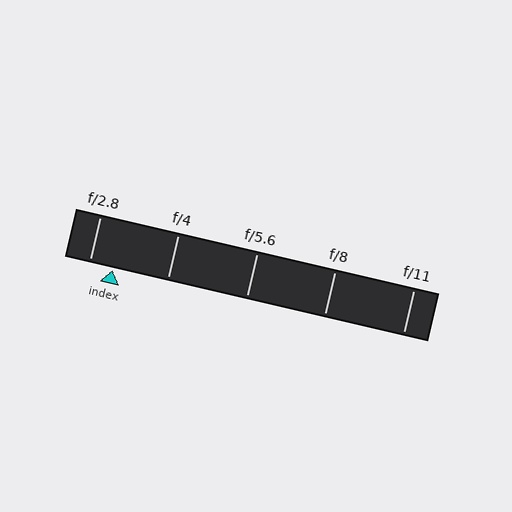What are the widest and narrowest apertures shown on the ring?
The widest aperture shown is f/2.8 and the narrowest is f/11.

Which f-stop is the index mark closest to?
The index mark is closest to f/2.8.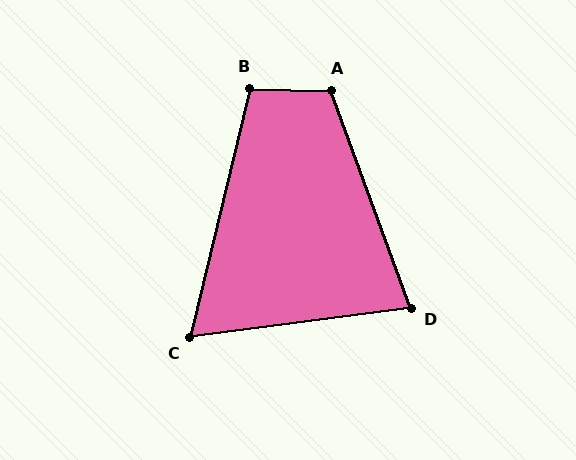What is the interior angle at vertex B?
Approximately 103 degrees (obtuse).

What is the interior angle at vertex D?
Approximately 77 degrees (acute).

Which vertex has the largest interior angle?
A, at approximately 111 degrees.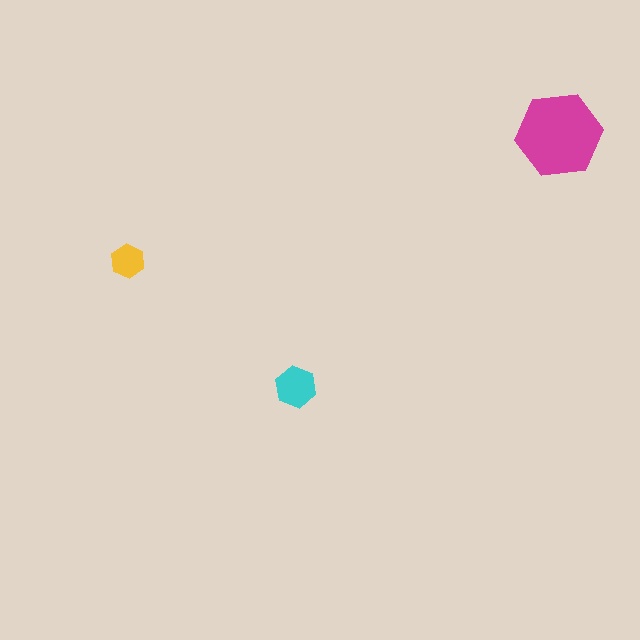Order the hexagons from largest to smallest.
the magenta one, the cyan one, the yellow one.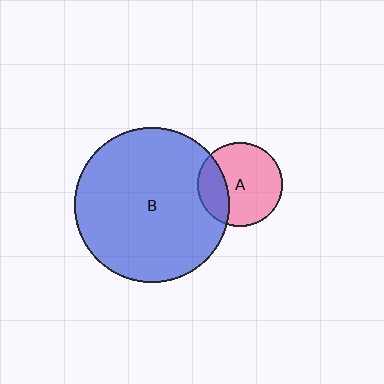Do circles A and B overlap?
Yes.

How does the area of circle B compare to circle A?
Approximately 3.4 times.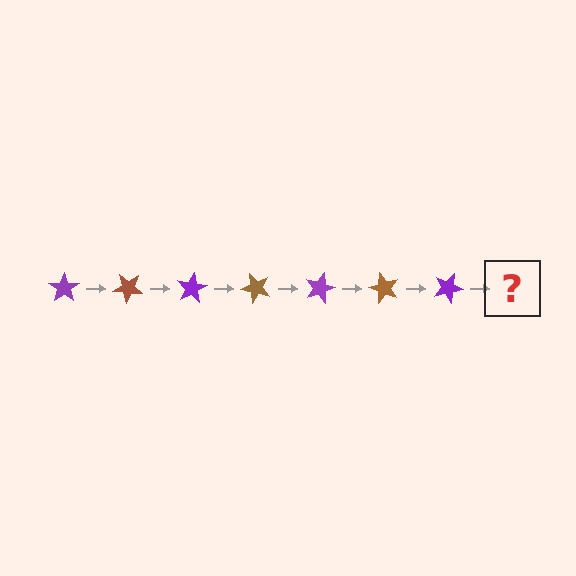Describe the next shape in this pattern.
It should be a brown star, rotated 280 degrees from the start.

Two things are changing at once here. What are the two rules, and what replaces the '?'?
The two rules are that it rotates 40 degrees each step and the color cycles through purple and brown. The '?' should be a brown star, rotated 280 degrees from the start.